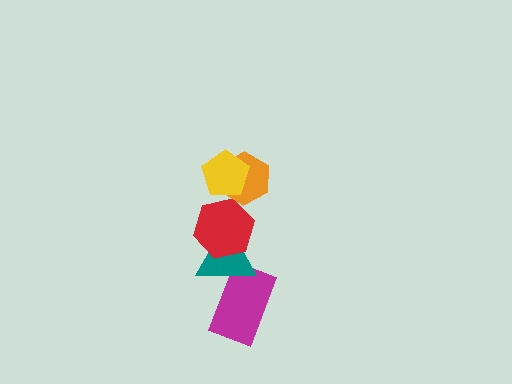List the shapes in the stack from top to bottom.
From top to bottom: the yellow pentagon, the orange hexagon, the red hexagon, the teal triangle, the magenta rectangle.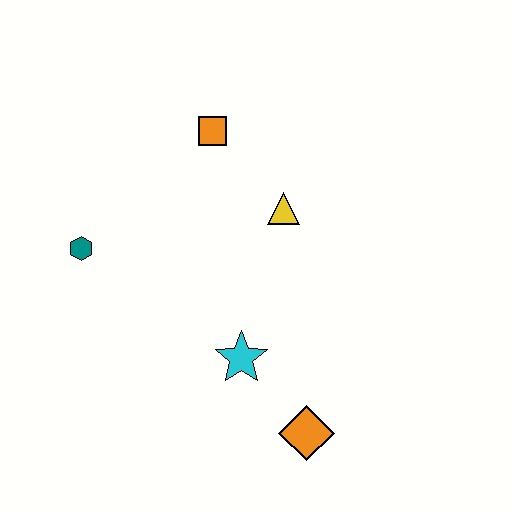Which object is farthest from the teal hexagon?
The orange diamond is farthest from the teal hexagon.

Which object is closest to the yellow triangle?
The orange square is closest to the yellow triangle.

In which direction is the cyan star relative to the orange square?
The cyan star is below the orange square.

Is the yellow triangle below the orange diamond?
No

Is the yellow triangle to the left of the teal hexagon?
No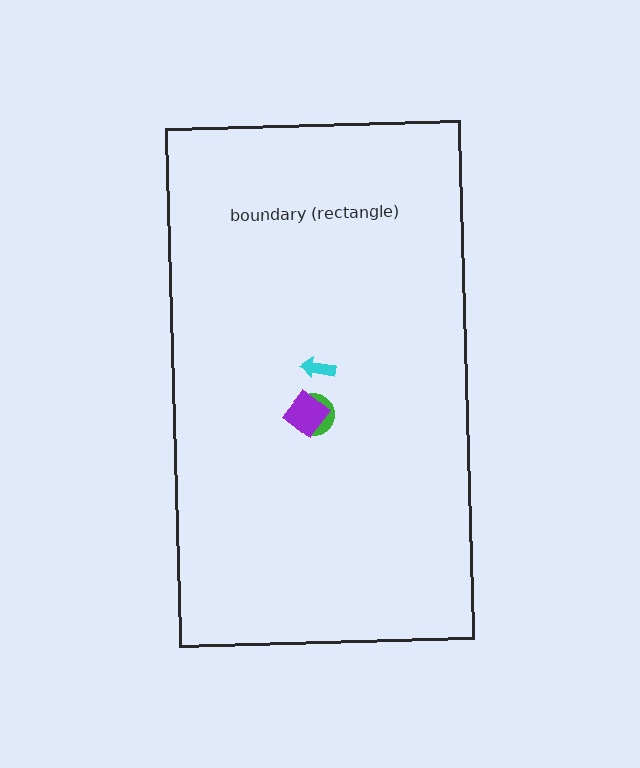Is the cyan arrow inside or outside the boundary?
Inside.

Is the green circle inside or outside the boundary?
Inside.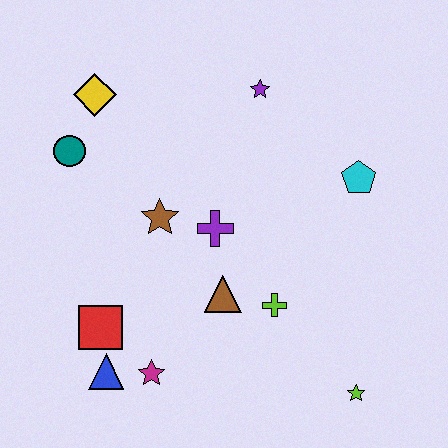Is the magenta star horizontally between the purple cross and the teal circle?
Yes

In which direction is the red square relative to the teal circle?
The red square is below the teal circle.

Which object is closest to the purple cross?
The brown star is closest to the purple cross.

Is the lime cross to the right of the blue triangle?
Yes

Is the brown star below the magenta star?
No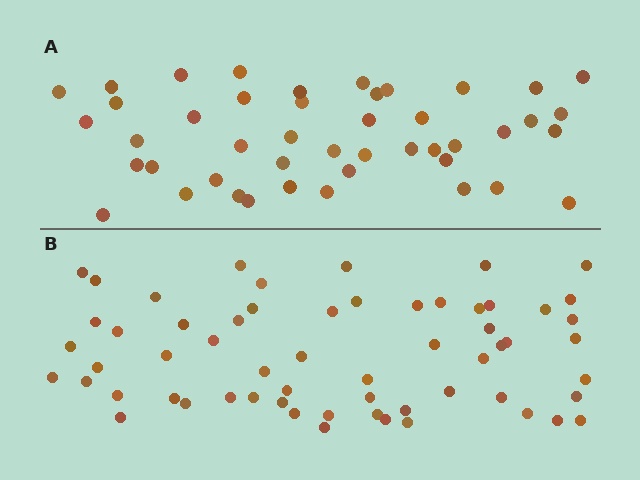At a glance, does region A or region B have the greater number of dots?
Region B (the bottom region) has more dots.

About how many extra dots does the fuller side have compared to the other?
Region B has approximately 15 more dots than region A.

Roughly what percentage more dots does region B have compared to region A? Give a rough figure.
About 35% more.